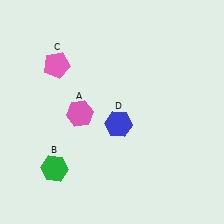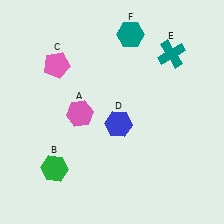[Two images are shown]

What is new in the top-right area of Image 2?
A teal cross (E) was added in the top-right area of Image 2.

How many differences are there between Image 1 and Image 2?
There are 2 differences between the two images.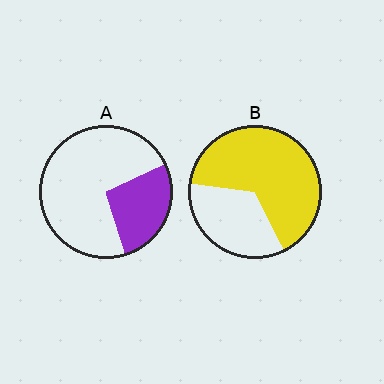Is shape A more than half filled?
No.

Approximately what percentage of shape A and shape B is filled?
A is approximately 30% and B is approximately 65%.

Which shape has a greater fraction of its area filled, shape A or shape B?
Shape B.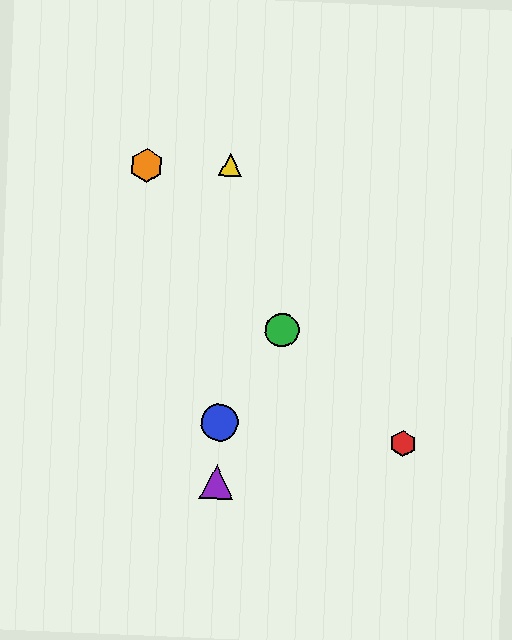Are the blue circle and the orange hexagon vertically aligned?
No, the blue circle is at x≈219 and the orange hexagon is at x≈146.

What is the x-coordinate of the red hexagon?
The red hexagon is at x≈403.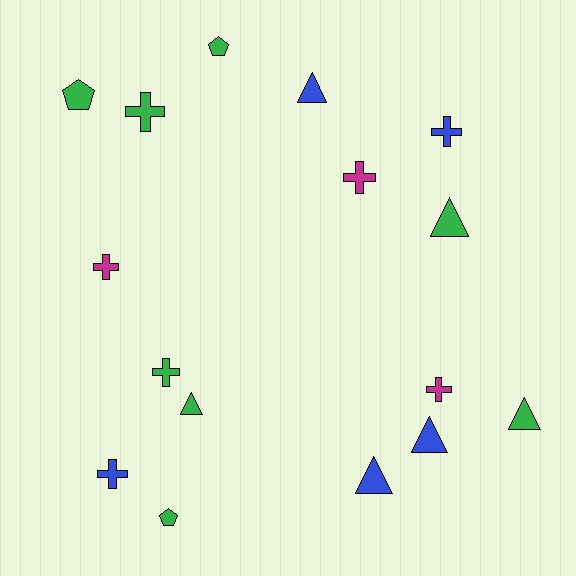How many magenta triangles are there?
There are no magenta triangles.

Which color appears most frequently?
Green, with 8 objects.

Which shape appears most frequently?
Cross, with 7 objects.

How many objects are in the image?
There are 16 objects.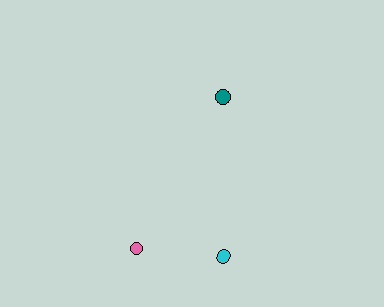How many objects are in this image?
There are 3 objects.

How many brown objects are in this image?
There are no brown objects.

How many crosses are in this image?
There are no crosses.